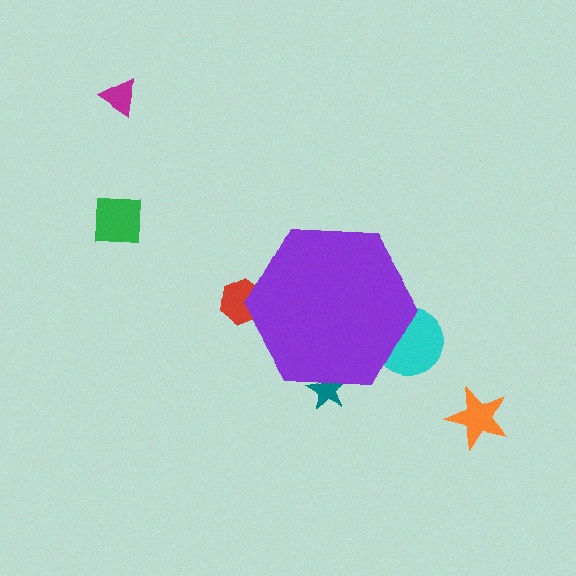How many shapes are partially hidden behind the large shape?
3 shapes are partially hidden.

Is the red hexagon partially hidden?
Yes, the red hexagon is partially hidden behind the purple hexagon.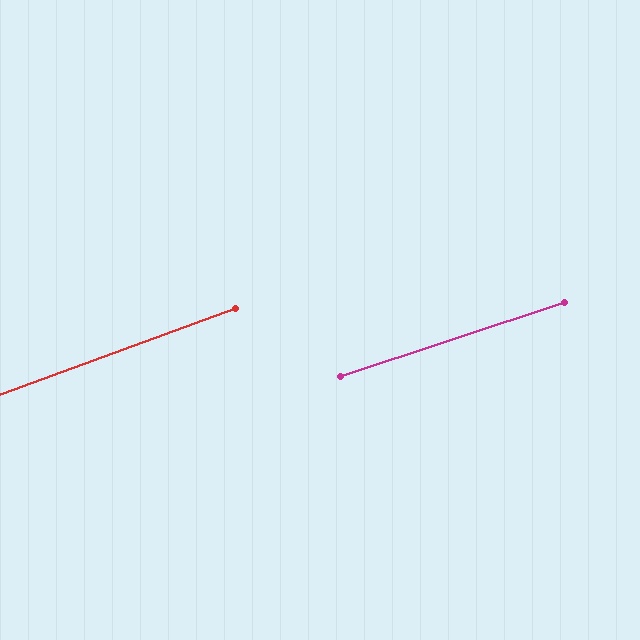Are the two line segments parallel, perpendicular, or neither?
Parallel — their directions differ by only 1.7°.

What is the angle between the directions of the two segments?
Approximately 2 degrees.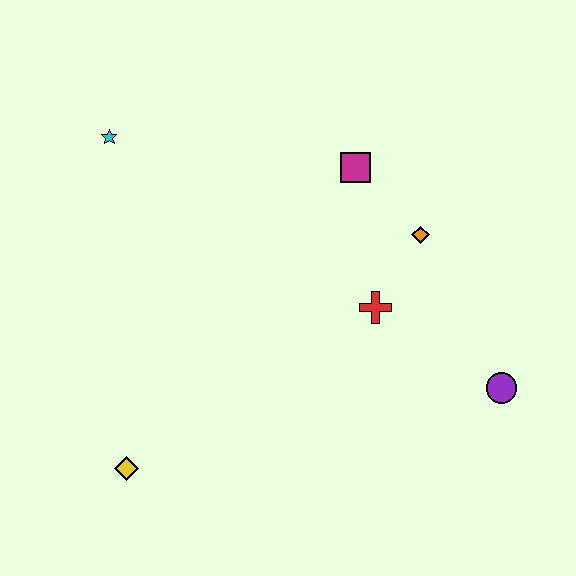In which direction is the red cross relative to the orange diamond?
The red cross is below the orange diamond.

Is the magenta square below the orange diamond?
No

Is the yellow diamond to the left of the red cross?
Yes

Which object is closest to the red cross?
The orange diamond is closest to the red cross.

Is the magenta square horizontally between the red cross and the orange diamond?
No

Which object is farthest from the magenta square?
The yellow diamond is farthest from the magenta square.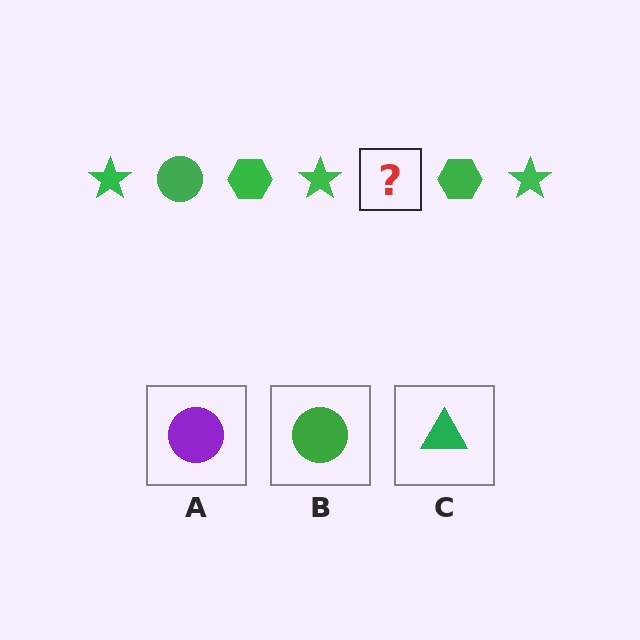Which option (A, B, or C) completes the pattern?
B.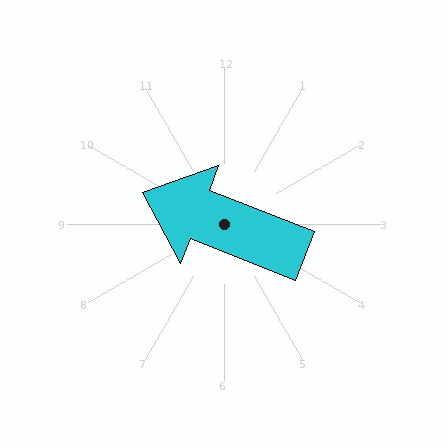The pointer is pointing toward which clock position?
Roughly 10 o'clock.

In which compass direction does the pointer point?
West.